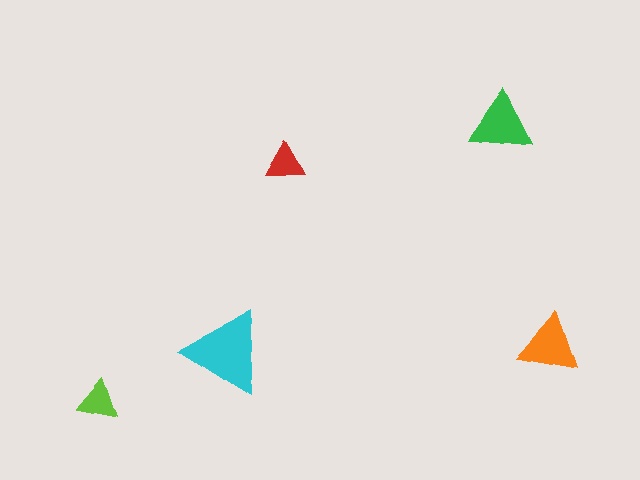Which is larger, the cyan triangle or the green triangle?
The cyan one.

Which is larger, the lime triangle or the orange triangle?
The orange one.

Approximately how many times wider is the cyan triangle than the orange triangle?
About 1.5 times wider.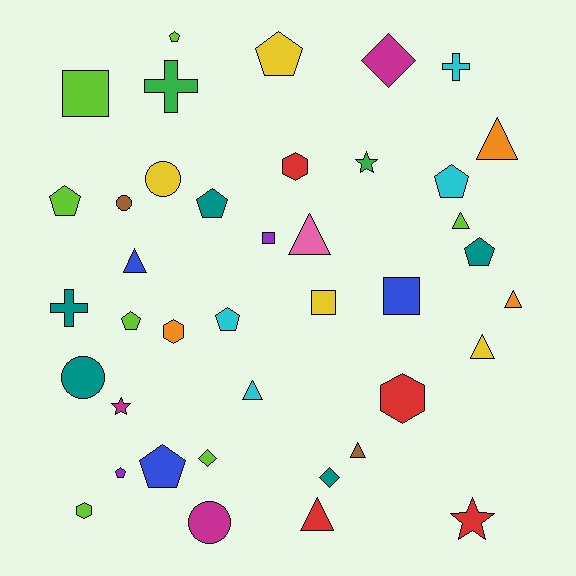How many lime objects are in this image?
There are 7 lime objects.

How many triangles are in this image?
There are 9 triangles.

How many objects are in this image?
There are 40 objects.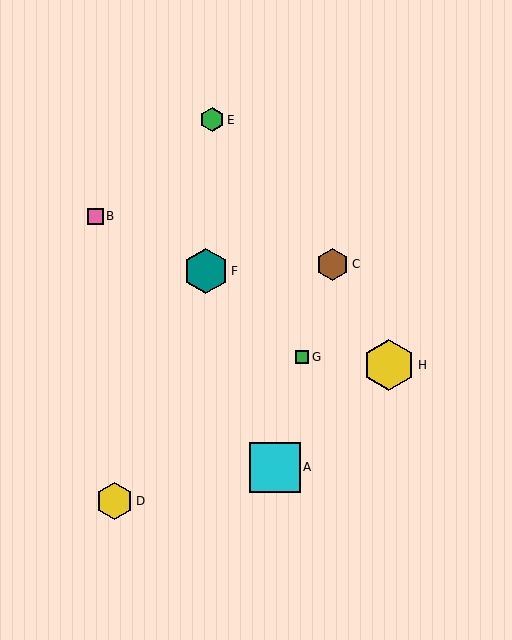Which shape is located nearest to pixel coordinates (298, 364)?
The green square (labeled G) at (302, 357) is nearest to that location.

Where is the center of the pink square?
The center of the pink square is at (95, 216).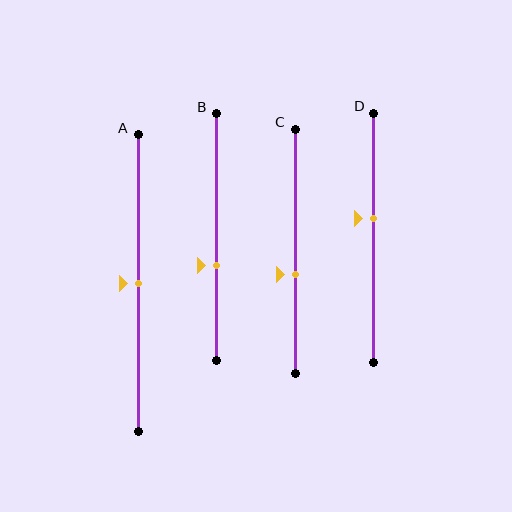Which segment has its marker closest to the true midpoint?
Segment A has its marker closest to the true midpoint.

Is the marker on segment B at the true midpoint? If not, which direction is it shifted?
No, the marker on segment B is shifted downward by about 12% of the segment length.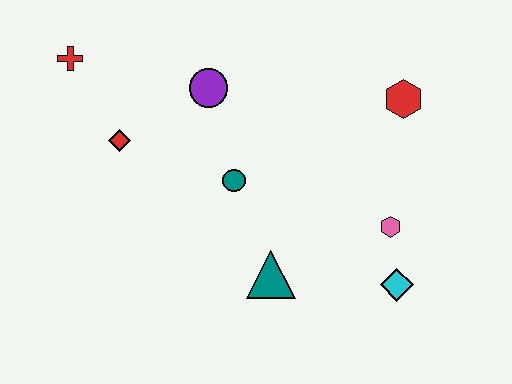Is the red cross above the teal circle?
Yes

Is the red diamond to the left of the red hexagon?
Yes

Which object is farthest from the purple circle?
The cyan diamond is farthest from the purple circle.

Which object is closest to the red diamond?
The red cross is closest to the red diamond.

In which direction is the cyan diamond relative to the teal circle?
The cyan diamond is to the right of the teal circle.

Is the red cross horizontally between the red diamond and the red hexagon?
No